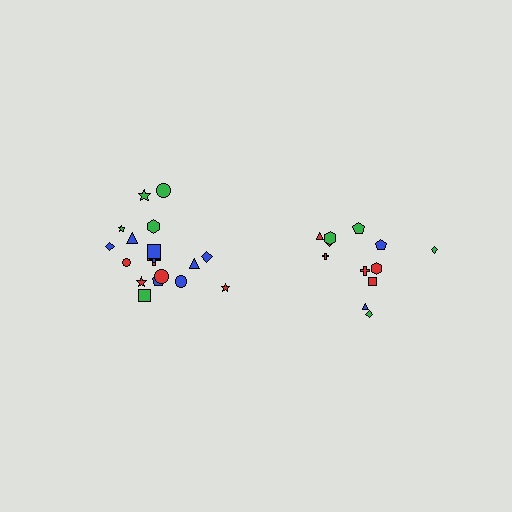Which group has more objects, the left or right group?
The left group.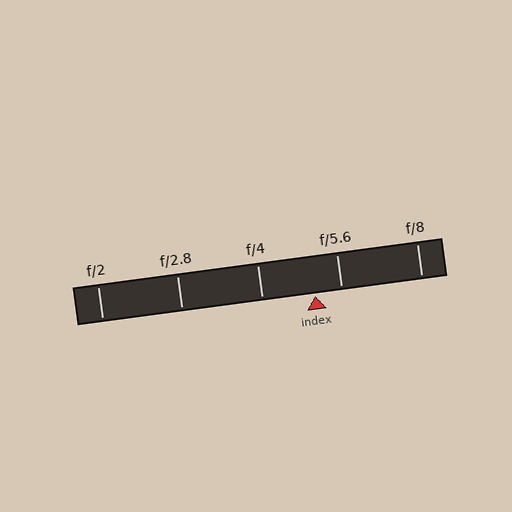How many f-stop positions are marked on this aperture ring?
There are 5 f-stop positions marked.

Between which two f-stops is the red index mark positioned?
The index mark is between f/4 and f/5.6.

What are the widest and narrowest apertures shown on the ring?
The widest aperture shown is f/2 and the narrowest is f/8.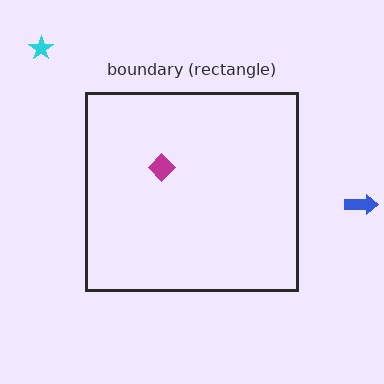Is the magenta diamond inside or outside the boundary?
Inside.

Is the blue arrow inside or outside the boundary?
Outside.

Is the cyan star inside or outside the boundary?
Outside.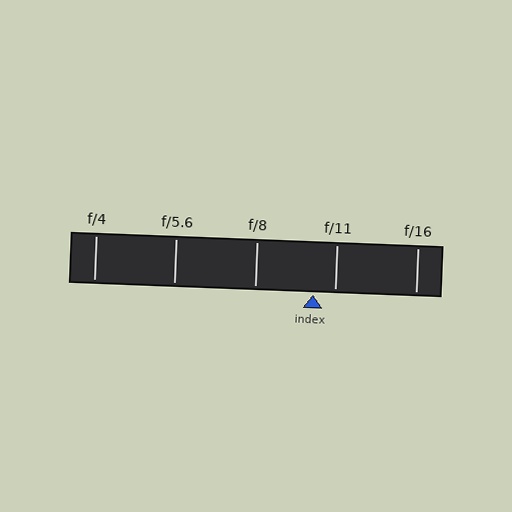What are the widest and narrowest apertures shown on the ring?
The widest aperture shown is f/4 and the narrowest is f/16.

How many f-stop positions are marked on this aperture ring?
There are 5 f-stop positions marked.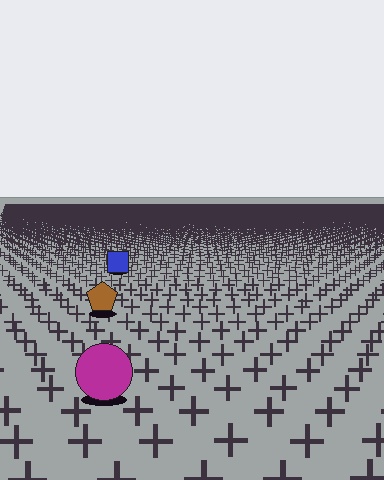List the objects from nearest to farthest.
From nearest to farthest: the magenta circle, the brown pentagon, the blue square.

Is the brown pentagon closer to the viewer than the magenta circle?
No. The magenta circle is closer — you can tell from the texture gradient: the ground texture is coarser near it.